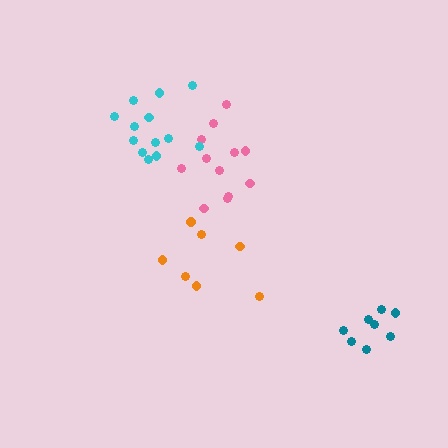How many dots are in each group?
Group 1: 8 dots, Group 2: 12 dots, Group 3: 13 dots, Group 4: 7 dots (40 total).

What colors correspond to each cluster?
The clusters are colored: teal, pink, cyan, orange.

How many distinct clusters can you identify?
There are 4 distinct clusters.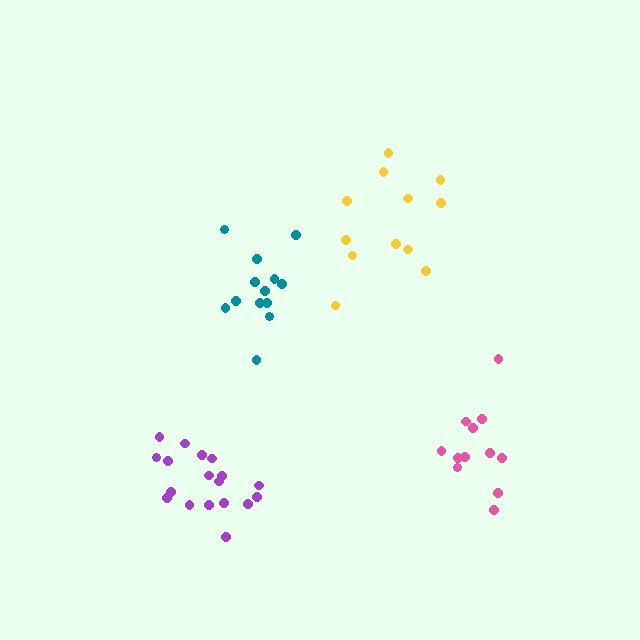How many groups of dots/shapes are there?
There are 4 groups.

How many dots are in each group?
Group 1: 12 dots, Group 2: 18 dots, Group 3: 13 dots, Group 4: 12 dots (55 total).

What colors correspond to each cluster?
The clusters are colored: yellow, purple, teal, pink.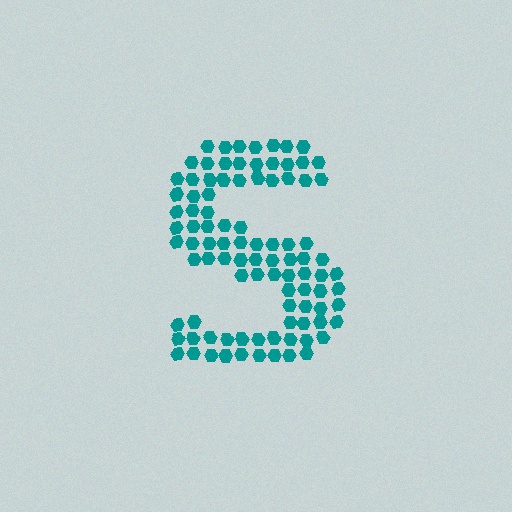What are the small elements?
The small elements are hexagons.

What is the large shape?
The large shape is the letter S.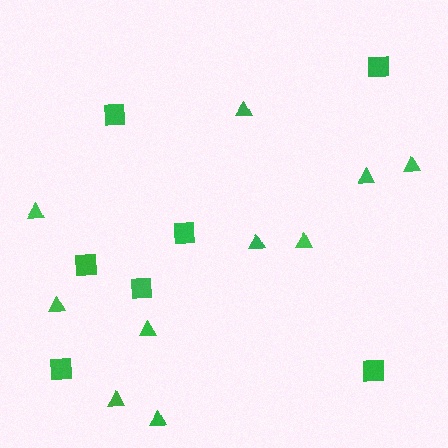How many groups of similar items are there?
There are 2 groups: one group of squares (7) and one group of triangles (10).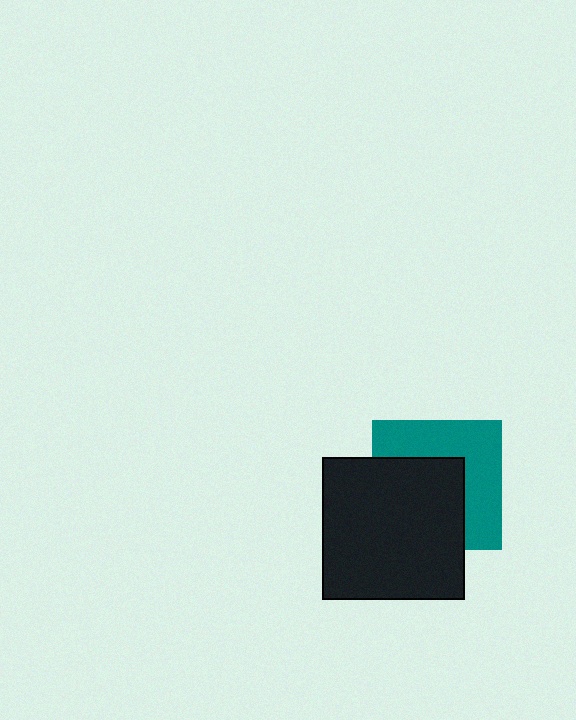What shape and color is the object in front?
The object in front is a black square.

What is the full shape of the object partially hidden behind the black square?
The partially hidden object is a teal square.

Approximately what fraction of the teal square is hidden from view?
Roughly 51% of the teal square is hidden behind the black square.